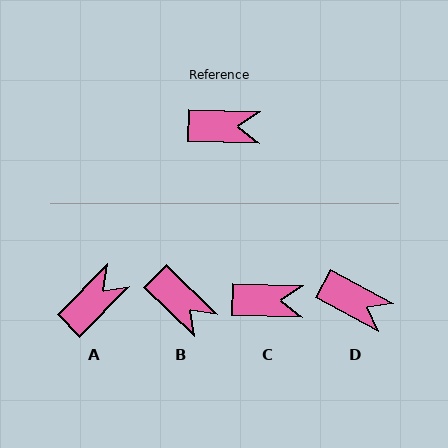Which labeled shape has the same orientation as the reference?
C.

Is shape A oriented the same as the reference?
No, it is off by about 47 degrees.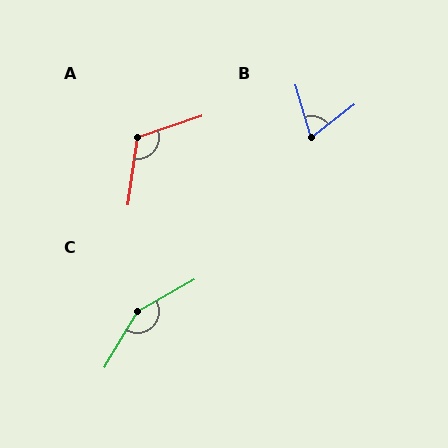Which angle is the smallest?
B, at approximately 68 degrees.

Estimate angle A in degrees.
Approximately 116 degrees.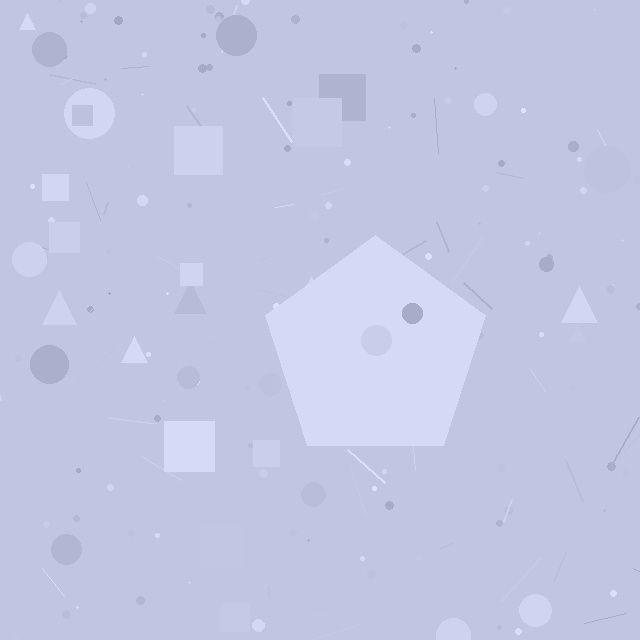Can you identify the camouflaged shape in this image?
The camouflaged shape is a pentagon.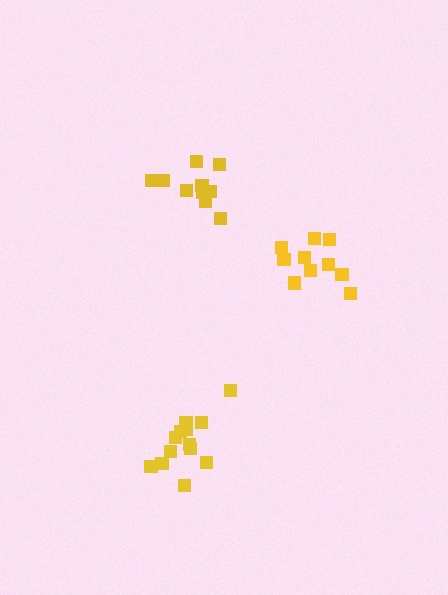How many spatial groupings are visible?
There are 3 spatial groupings.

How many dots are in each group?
Group 1: 10 dots, Group 2: 13 dots, Group 3: 10 dots (33 total).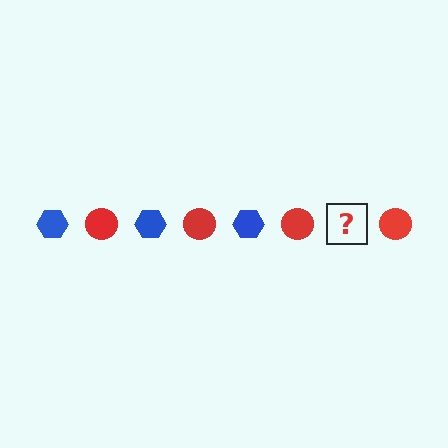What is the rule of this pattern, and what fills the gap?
The rule is that the pattern alternates between blue hexagon and red circle. The gap should be filled with a blue hexagon.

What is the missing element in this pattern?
The missing element is a blue hexagon.